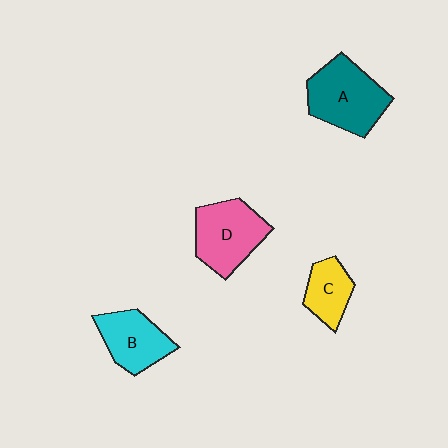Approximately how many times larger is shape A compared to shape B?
Approximately 1.3 times.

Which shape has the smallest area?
Shape C (yellow).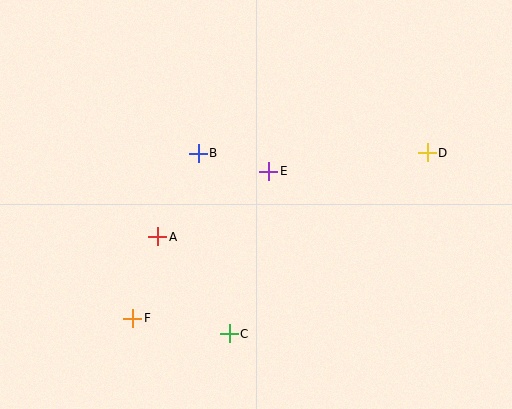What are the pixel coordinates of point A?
Point A is at (158, 237).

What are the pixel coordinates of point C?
Point C is at (229, 334).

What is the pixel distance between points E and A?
The distance between E and A is 129 pixels.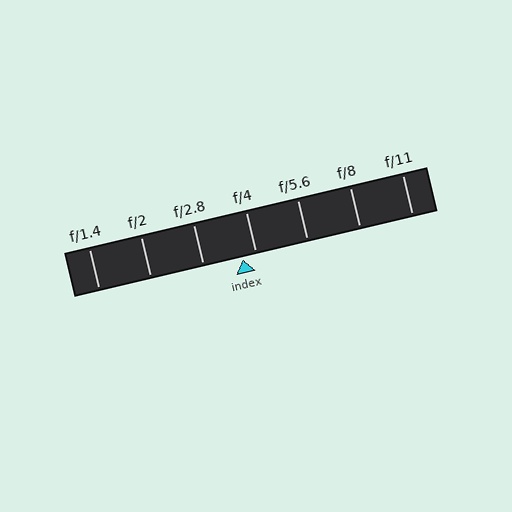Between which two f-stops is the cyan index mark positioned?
The index mark is between f/2.8 and f/4.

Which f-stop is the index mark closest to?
The index mark is closest to f/4.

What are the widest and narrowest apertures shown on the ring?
The widest aperture shown is f/1.4 and the narrowest is f/11.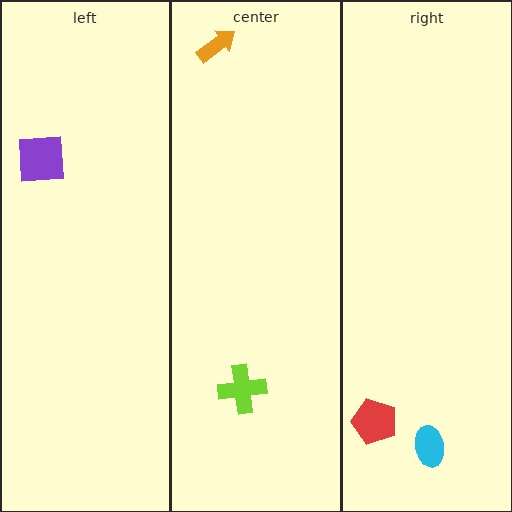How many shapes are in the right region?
2.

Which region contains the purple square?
The left region.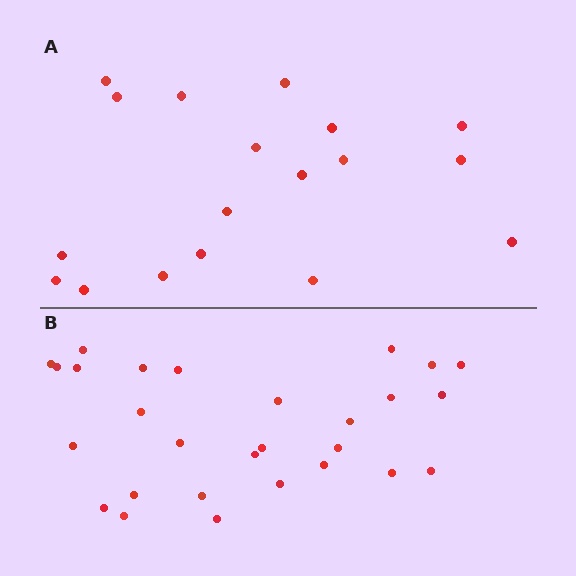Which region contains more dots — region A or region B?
Region B (the bottom region) has more dots.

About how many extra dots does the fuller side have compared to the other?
Region B has roughly 10 or so more dots than region A.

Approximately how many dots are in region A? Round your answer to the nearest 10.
About 20 dots. (The exact count is 18, which rounds to 20.)